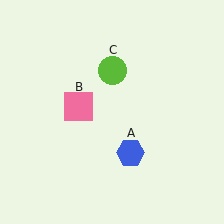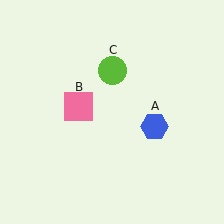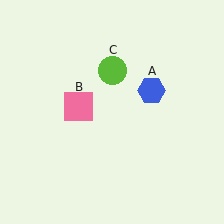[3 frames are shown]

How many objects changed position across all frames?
1 object changed position: blue hexagon (object A).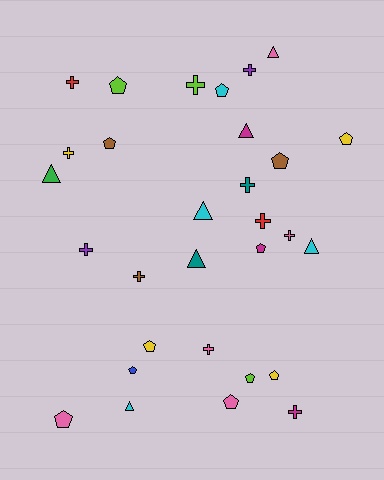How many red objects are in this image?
There are 2 red objects.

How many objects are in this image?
There are 30 objects.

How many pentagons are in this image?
There are 12 pentagons.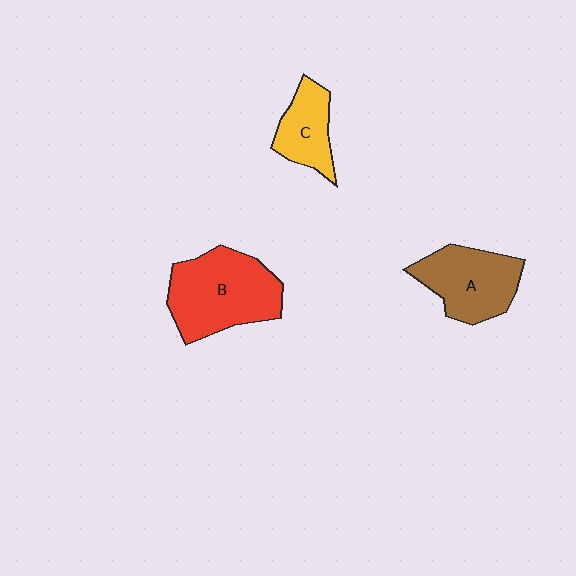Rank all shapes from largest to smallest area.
From largest to smallest: B (red), A (brown), C (yellow).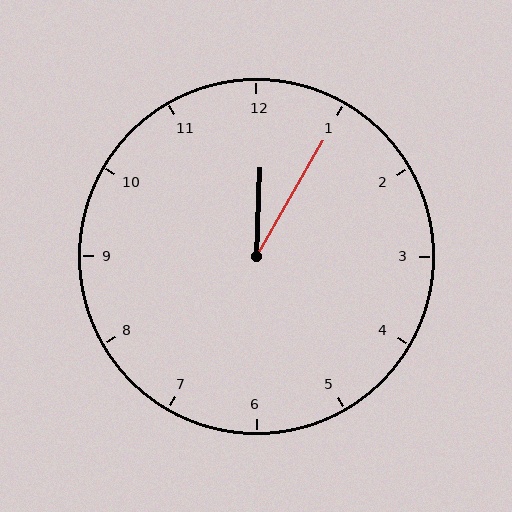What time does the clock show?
12:05.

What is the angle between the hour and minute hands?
Approximately 28 degrees.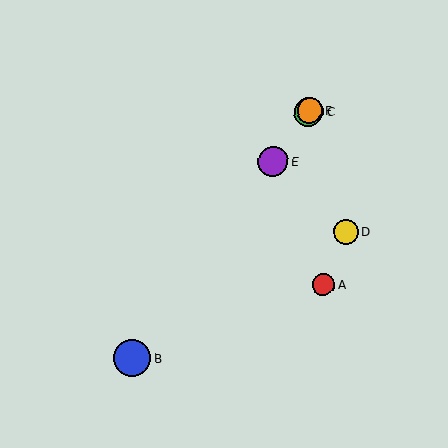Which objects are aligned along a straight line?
Objects B, C, E, F are aligned along a straight line.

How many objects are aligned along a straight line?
4 objects (B, C, E, F) are aligned along a straight line.